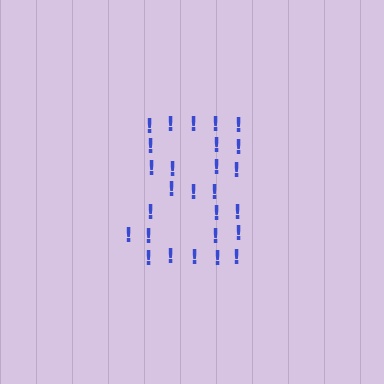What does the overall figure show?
The overall figure shows the digit 8.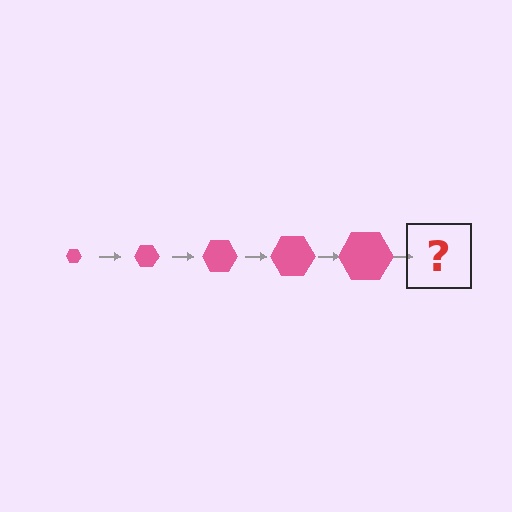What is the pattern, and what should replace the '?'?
The pattern is that the hexagon gets progressively larger each step. The '?' should be a pink hexagon, larger than the previous one.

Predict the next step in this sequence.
The next step is a pink hexagon, larger than the previous one.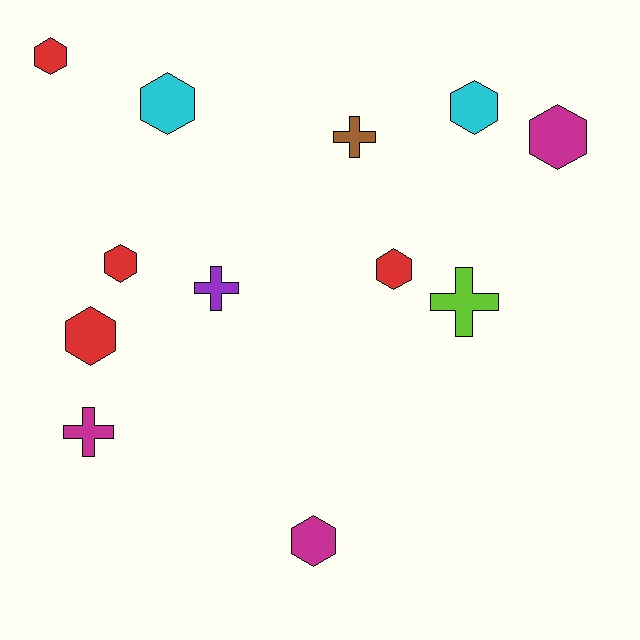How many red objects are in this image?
There are 4 red objects.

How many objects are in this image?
There are 12 objects.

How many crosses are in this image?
There are 4 crosses.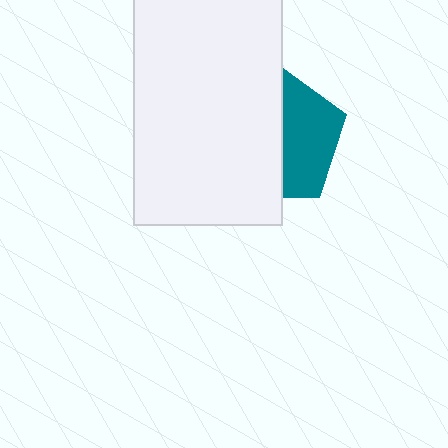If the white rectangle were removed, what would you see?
You would see the complete teal pentagon.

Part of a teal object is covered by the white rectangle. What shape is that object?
It is a pentagon.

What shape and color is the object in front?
The object in front is a white rectangle.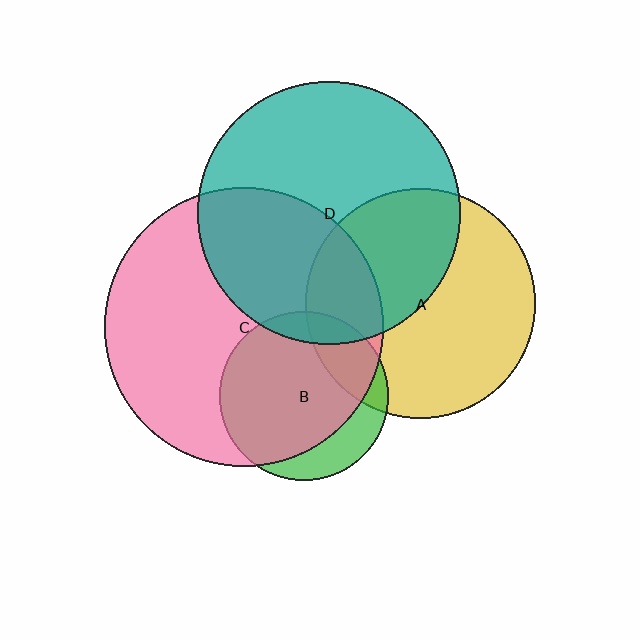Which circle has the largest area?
Circle C (pink).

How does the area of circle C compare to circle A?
Approximately 1.5 times.